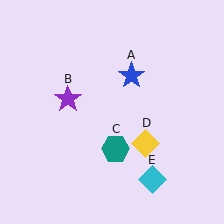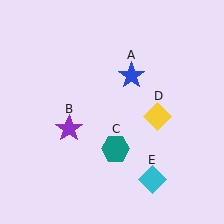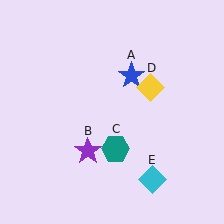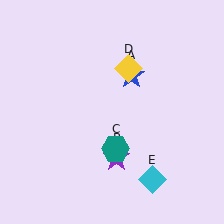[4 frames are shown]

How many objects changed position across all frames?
2 objects changed position: purple star (object B), yellow diamond (object D).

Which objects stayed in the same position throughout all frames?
Blue star (object A) and teal hexagon (object C) and cyan diamond (object E) remained stationary.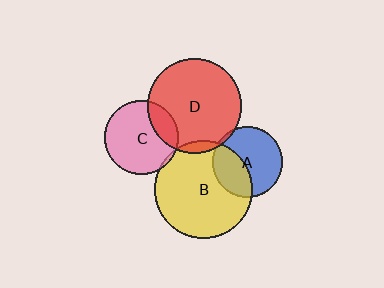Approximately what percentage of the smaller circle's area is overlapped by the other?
Approximately 5%.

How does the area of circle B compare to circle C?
Approximately 1.7 times.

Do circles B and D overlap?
Yes.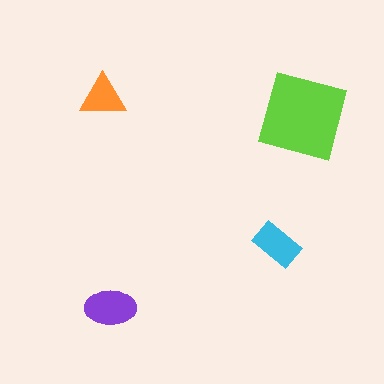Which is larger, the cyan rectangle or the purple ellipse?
The purple ellipse.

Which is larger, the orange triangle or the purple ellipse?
The purple ellipse.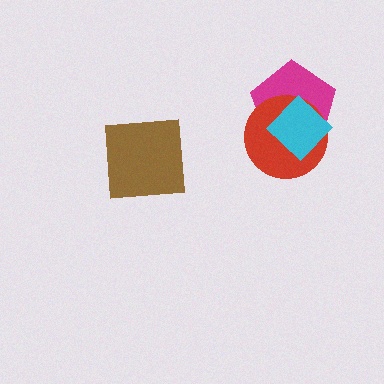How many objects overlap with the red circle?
2 objects overlap with the red circle.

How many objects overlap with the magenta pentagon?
2 objects overlap with the magenta pentagon.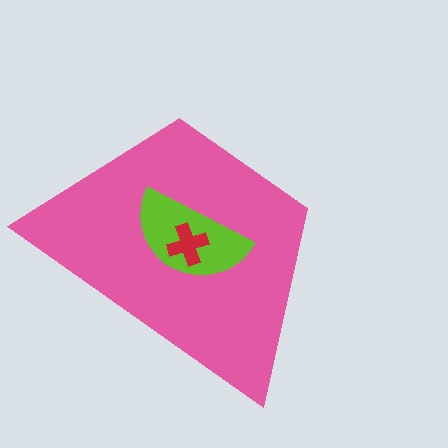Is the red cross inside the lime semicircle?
Yes.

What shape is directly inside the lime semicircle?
The red cross.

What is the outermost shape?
The pink trapezoid.